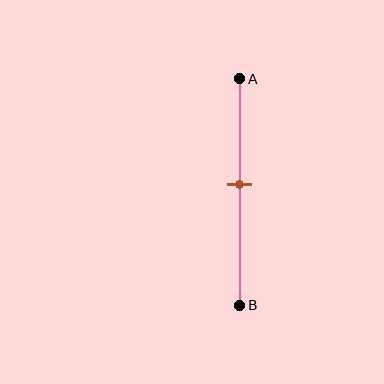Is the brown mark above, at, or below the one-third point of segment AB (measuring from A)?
The brown mark is below the one-third point of segment AB.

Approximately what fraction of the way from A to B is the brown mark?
The brown mark is approximately 45% of the way from A to B.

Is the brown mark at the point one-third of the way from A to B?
No, the mark is at about 45% from A, not at the 33% one-third point.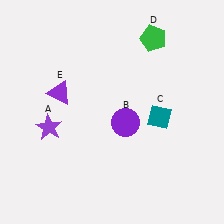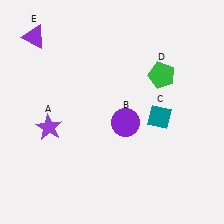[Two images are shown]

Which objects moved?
The objects that moved are: the green pentagon (D), the purple triangle (E).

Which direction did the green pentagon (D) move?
The green pentagon (D) moved down.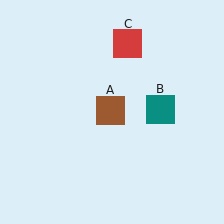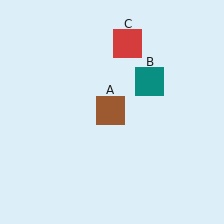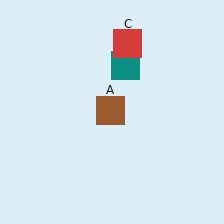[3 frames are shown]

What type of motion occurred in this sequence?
The teal square (object B) rotated counterclockwise around the center of the scene.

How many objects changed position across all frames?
1 object changed position: teal square (object B).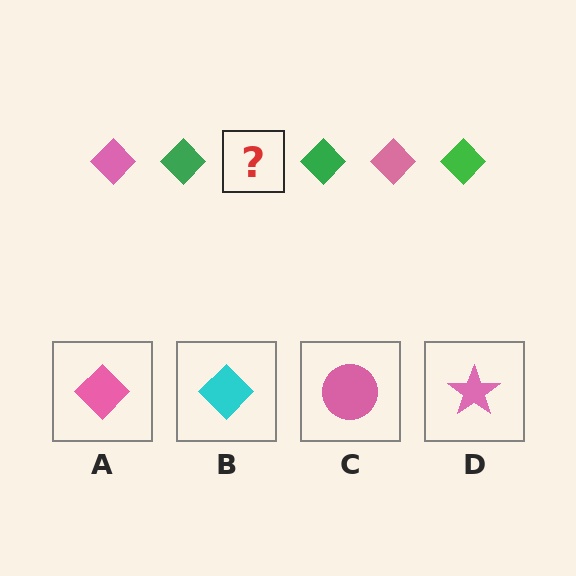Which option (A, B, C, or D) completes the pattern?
A.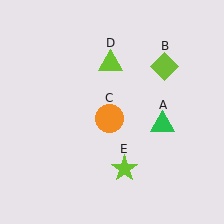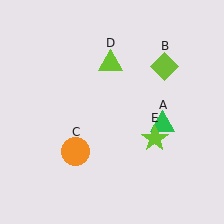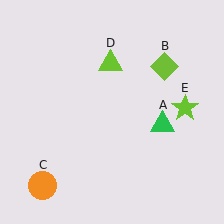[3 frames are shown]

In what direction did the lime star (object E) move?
The lime star (object E) moved up and to the right.